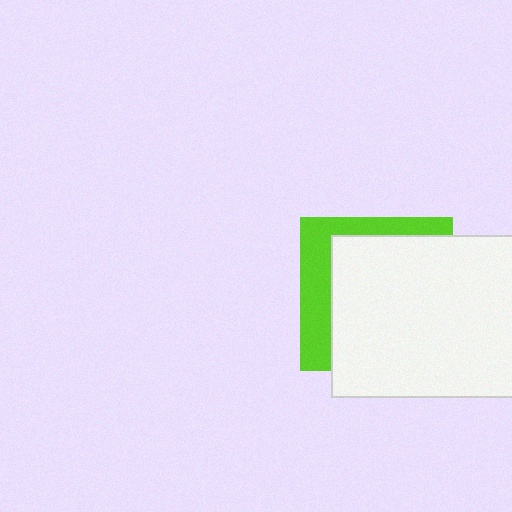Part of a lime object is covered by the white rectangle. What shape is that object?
It is a square.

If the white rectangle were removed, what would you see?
You would see the complete lime square.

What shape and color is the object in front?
The object in front is a white rectangle.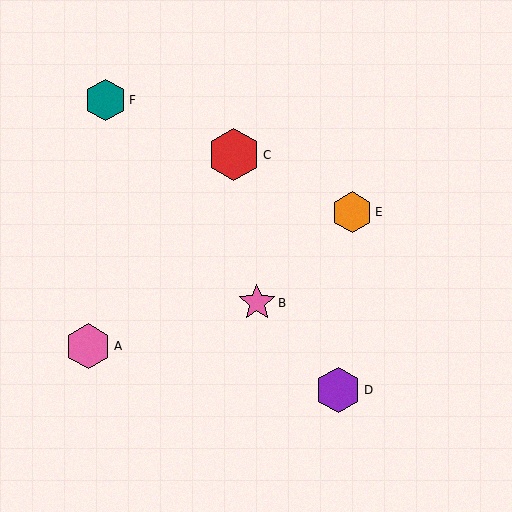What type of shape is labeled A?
Shape A is a pink hexagon.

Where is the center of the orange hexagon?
The center of the orange hexagon is at (352, 212).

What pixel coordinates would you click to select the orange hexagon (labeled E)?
Click at (352, 212) to select the orange hexagon E.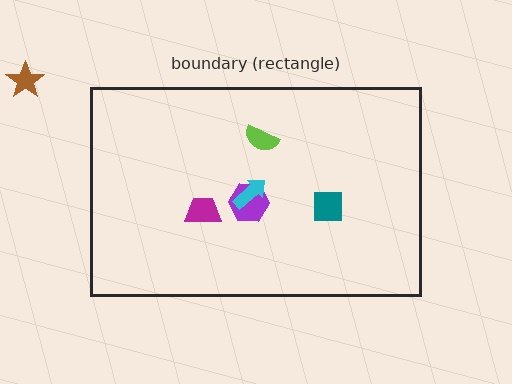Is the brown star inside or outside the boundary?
Outside.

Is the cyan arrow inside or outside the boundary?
Inside.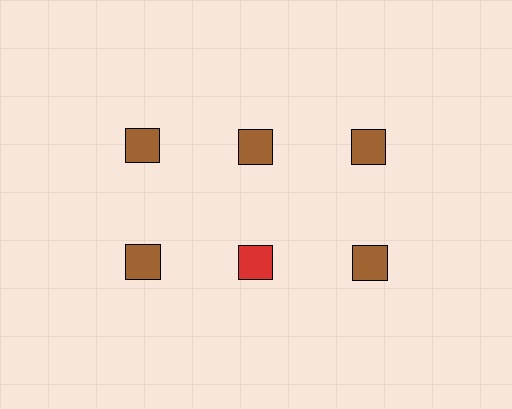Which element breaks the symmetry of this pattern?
The red square in the second row, second from left column breaks the symmetry. All other shapes are brown squares.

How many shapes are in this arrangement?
There are 6 shapes arranged in a grid pattern.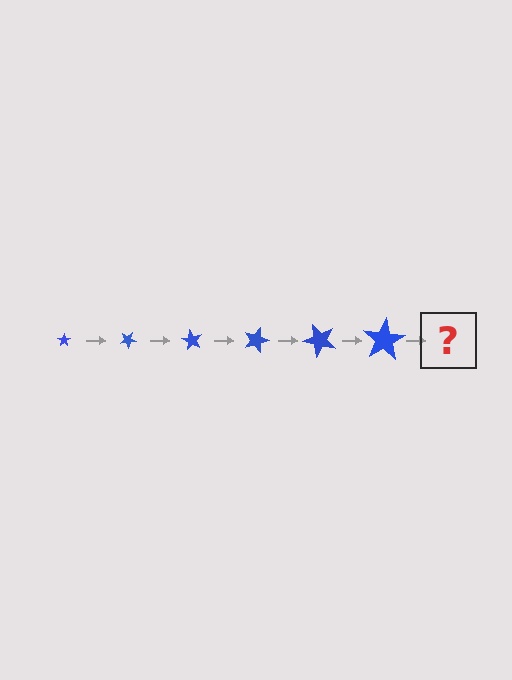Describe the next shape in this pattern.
It should be a star, larger than the previous one and rotated 180 degrees from the start.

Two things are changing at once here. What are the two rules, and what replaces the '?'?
The two rules are that the star grows larger each step and it rotates 30 degrees each step. The '?' should be a star, larger than the previous one and rotated 180 degrees from the start.